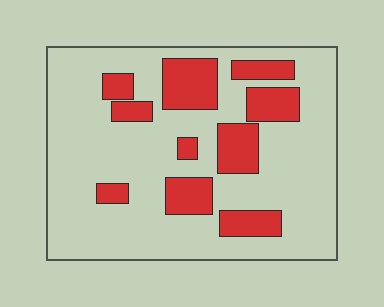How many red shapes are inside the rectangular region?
10.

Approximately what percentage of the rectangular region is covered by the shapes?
Approximately 25%.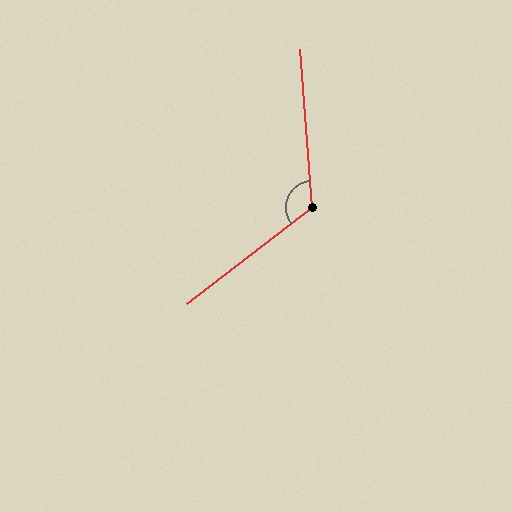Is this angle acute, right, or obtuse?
It is obtuse.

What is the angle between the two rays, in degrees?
Approximately 123 degrees.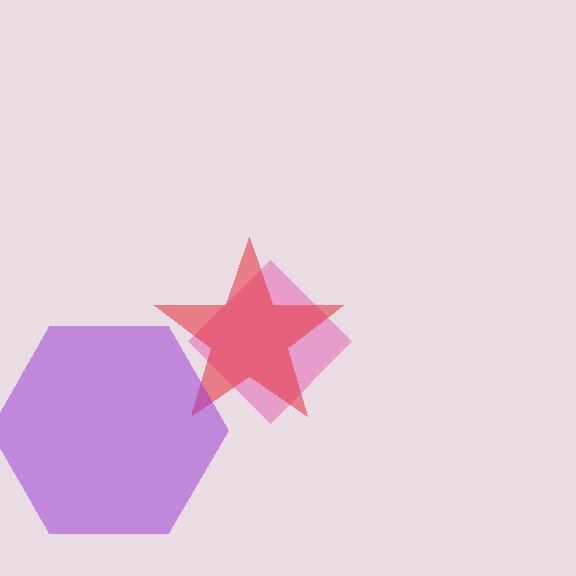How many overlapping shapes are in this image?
There are 3 overlapping shapes in the image.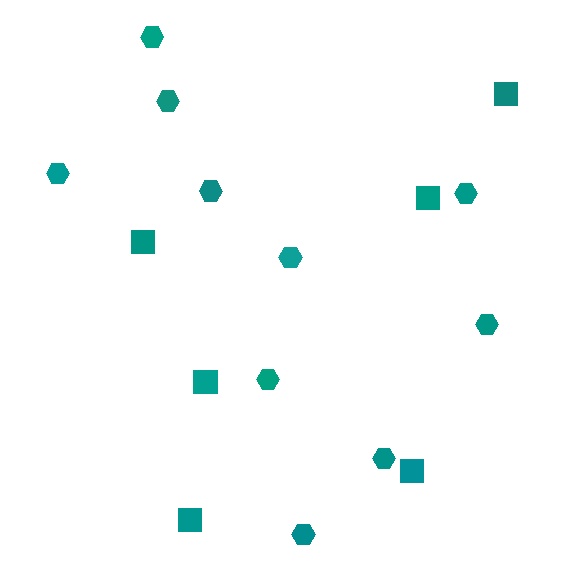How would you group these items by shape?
There are 2 groups: one group of hexagons (10) and one group of squares (6).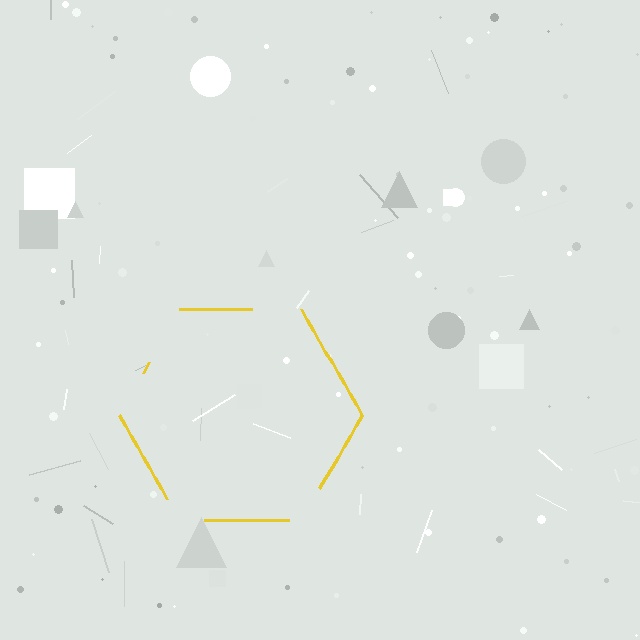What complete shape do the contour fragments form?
The contour fragments form a hexagon.